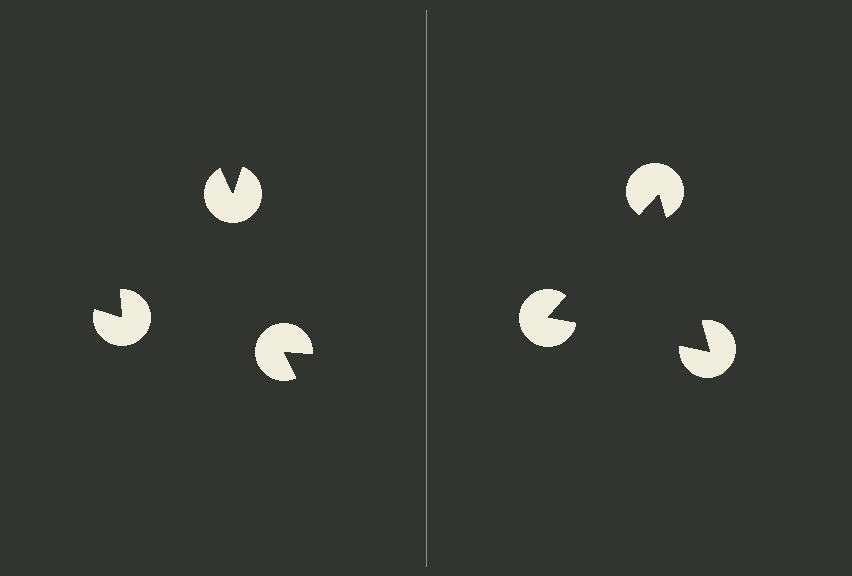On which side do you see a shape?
An illusory triangle appears on the right side. On the left side the wedge cuts are rotated, so no coherent shape forms.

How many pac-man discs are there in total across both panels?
6 — 3 on each side.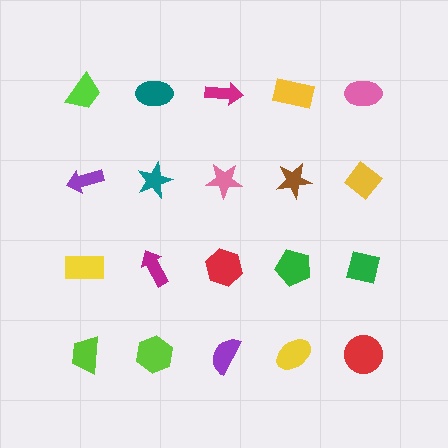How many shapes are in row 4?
5 shapes.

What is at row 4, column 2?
A lime hexagon.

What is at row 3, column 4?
A green pentagon.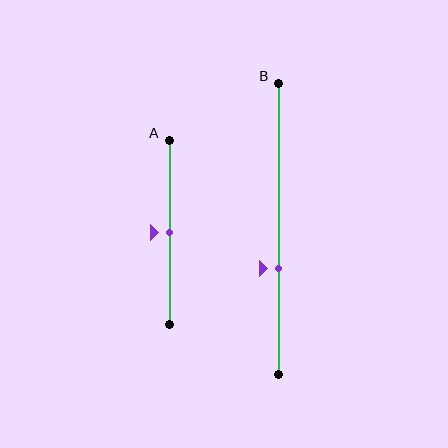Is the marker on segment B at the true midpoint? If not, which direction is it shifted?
No, the marker on segment B is shifted downward by about 14% of the segment length.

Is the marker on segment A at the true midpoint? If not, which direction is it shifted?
Yes, the marker on segment A is at the true midpoint.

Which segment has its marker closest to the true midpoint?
Segment A has its marker closest to the true midpoint.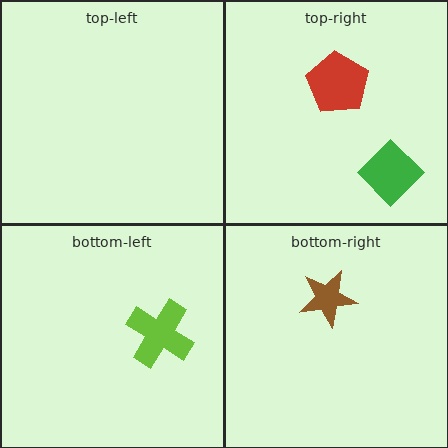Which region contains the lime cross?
The bottom-left region.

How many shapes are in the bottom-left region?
1.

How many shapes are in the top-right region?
2.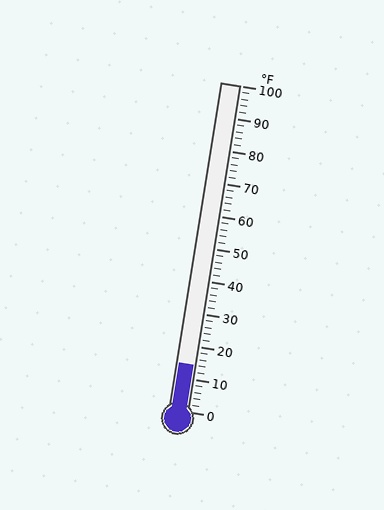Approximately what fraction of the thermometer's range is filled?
The thermometer is filled to approximately 15% of its range.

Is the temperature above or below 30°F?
The temperature is below 30°F.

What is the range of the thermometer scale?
The thermometer scale ranges from 0°F to 100°F.